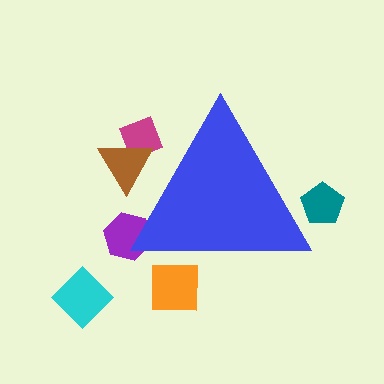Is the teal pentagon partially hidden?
Yes, the teal pentagon is partially hidden behind the blue triangle.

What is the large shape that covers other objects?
A blue triangle.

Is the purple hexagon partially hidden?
Yes, the purple hexagon is partially hidden behind the blue triangle.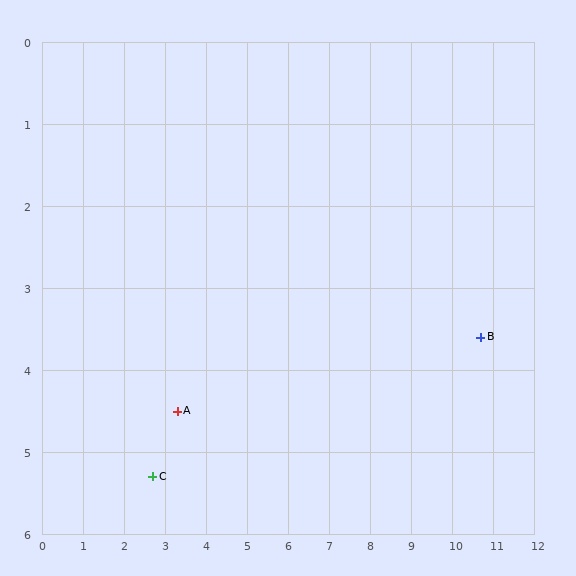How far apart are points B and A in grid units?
Points B and A are about 7.5 grid units apart.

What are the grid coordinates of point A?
Point A is at approximately (3.3, 4.5).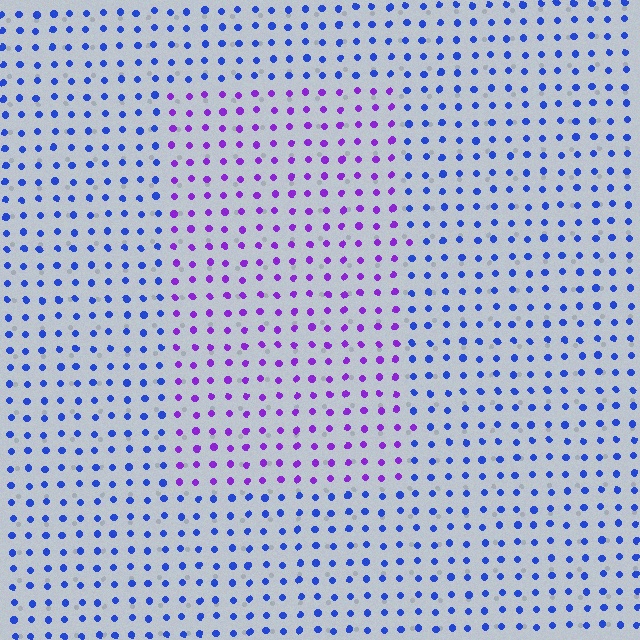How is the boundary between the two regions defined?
The boundary is defined purely by a slight shift in hue (about 48 degrees). Spacing, size, and orientation are identical on both sides.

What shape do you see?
I see a rectangle.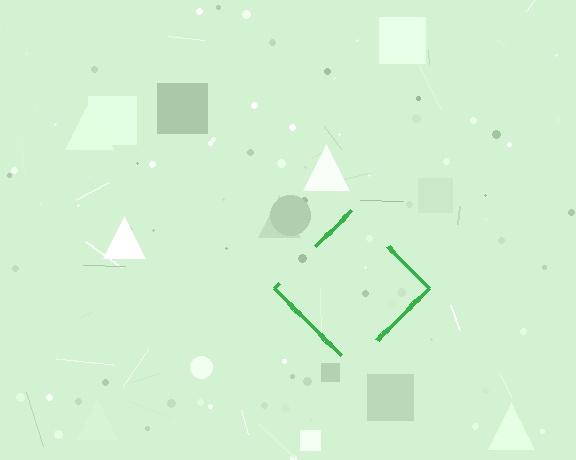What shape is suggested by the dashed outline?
The dashed outline suggests a diamond.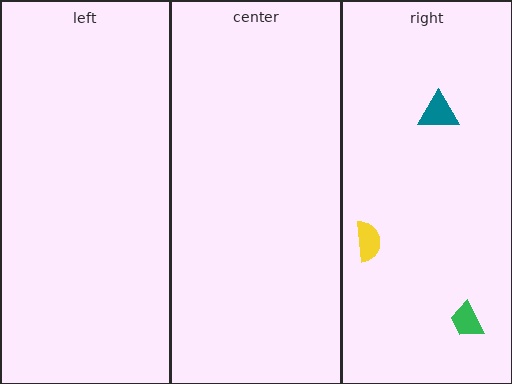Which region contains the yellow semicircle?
The right region.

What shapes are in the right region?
The yellow semicircle, the teal triangle, the green trapezoid.